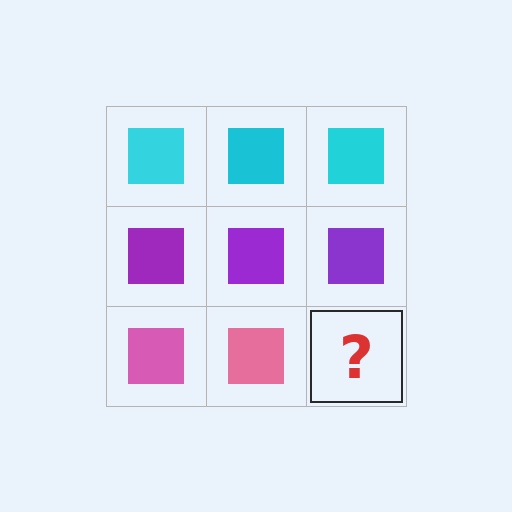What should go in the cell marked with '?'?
The missing cell should contain a pink square.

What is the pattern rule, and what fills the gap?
The rule is that each row has a consistent color. The gap should be filled with a pink square.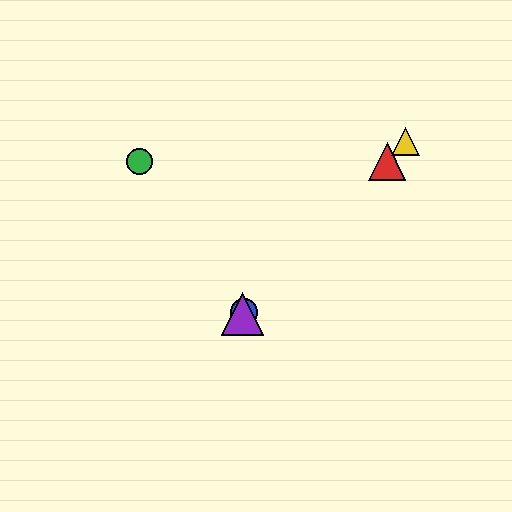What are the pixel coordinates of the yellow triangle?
The yellow triangle is at (406, 142).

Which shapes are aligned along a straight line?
The red triangle, the blue circle, the yellow triangle, the purple triangle are aligned along a straight line.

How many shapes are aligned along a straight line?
4 shapes (the red triangle, the blue circle, the yellow triangle, the purple triangle) are aligned along a straight line.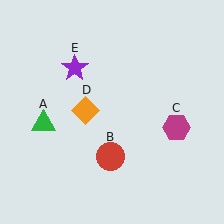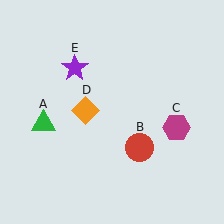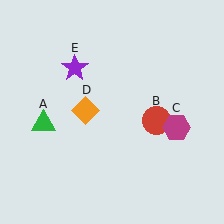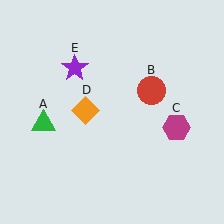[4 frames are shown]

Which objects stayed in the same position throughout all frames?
Green triangle (object A) and magenta hexagon (object C) and orange diamond (object D) and purple star (object E) remained stationary.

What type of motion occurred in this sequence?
The red circle (object B) rotated counterclockwise around the center of the scene.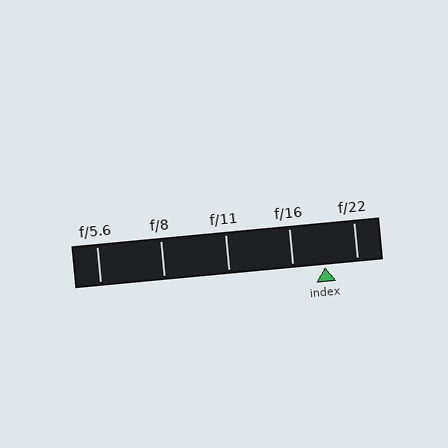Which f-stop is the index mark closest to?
The index mark is closest to f/22.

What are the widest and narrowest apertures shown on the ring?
The widest aperture shown is f/5.6 and the narrowest is f/22.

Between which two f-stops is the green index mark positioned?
The index mark is between f/16 and f/22.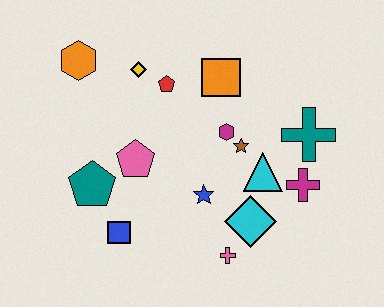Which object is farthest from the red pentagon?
The pink cross is farthest from the red pentagon.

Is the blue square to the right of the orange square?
No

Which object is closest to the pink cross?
The cyan diamond is closest to the pink cross.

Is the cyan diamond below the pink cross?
No